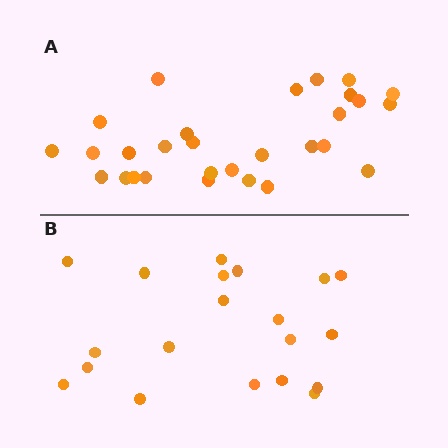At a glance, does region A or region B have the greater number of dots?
Region A (the top region) has more dots.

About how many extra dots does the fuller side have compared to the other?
Region A has roughly 8 or so more dots than region B.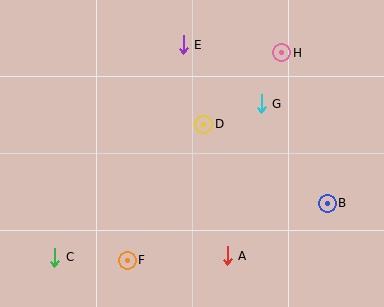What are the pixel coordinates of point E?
Point E is at (183, 45).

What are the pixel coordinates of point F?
Point F is at (127, 261).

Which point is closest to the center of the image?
Point D at (204, 124) is closest to the center.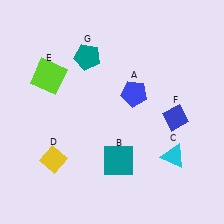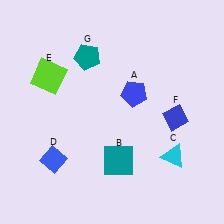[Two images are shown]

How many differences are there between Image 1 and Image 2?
There is 1 difference between the two images.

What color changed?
The diamond (D) changed from yellow in Image 1 to blue in Image 2.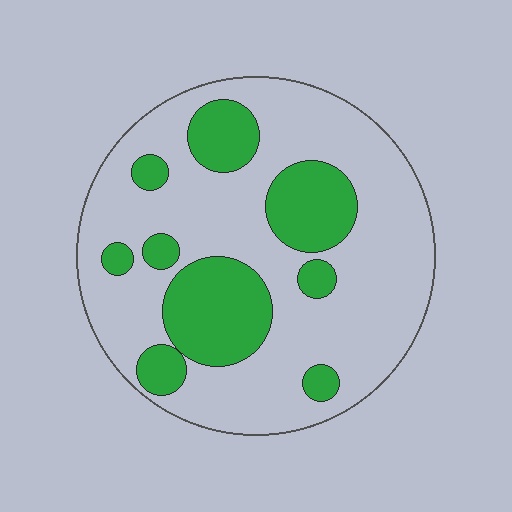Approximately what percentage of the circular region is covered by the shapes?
Approximately 30%.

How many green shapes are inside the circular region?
9.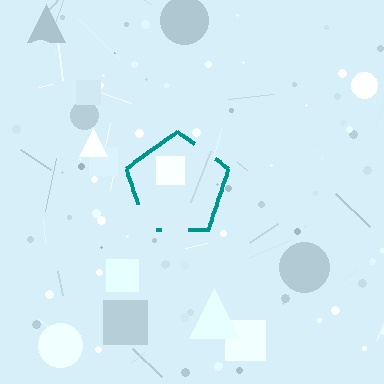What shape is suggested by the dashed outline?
The dashed outline suggests a pentagon.